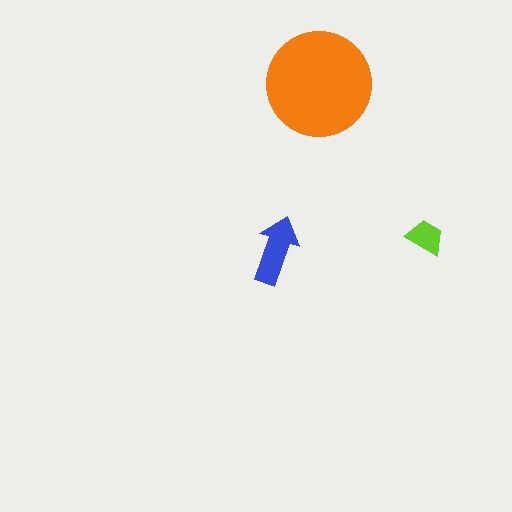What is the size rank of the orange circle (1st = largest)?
1st.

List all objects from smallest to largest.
The lime trapezoid, the blue arrow, the orange circle.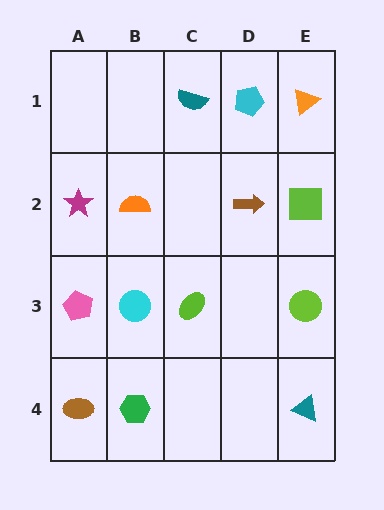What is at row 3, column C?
A lime ellipse.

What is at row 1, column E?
An orange triangle.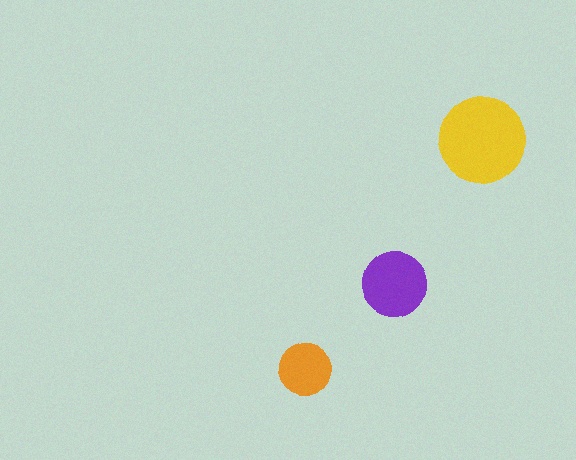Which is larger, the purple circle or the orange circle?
The purple one.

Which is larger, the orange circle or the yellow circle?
The yellow one.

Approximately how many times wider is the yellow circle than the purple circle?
About 1.5 times wider.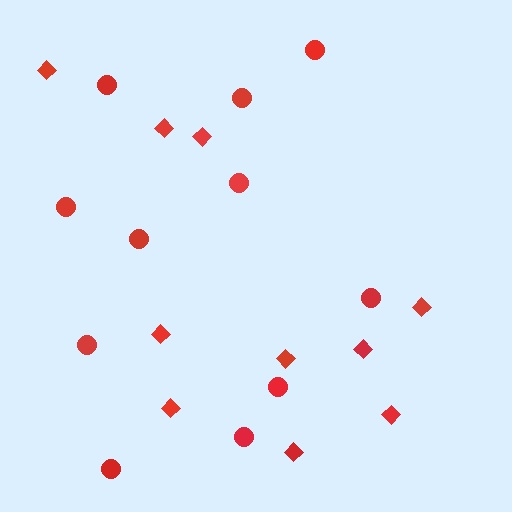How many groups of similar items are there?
There are 2 groups: one group of diamonds (10) and one group of circles (11).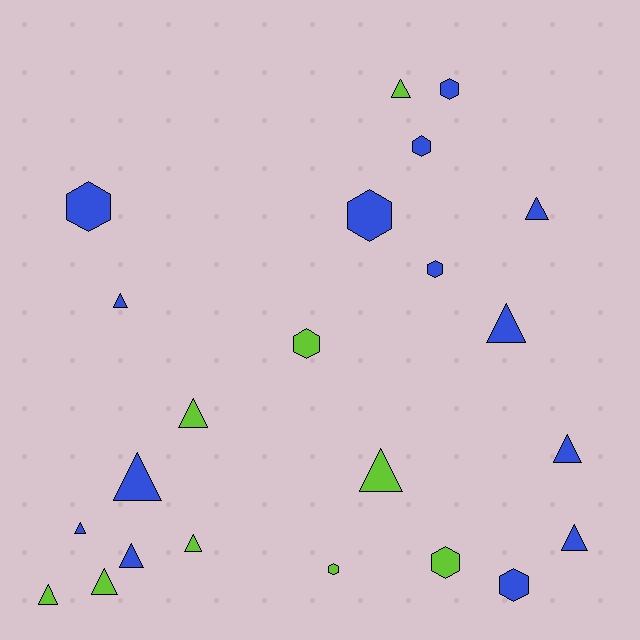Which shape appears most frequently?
Triangle, with 14 objects.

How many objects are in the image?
There are 23 objects.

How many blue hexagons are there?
There are 6 blue hexagons.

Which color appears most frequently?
Blue, with 14 objects.